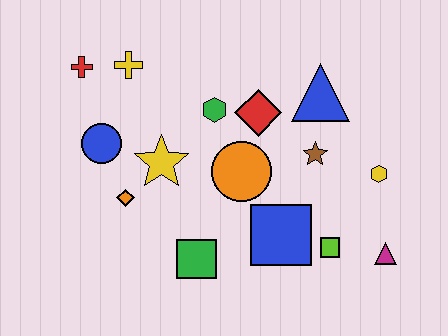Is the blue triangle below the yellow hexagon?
No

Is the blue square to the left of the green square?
No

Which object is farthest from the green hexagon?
The magenta triangle is farthest from the green hexagon.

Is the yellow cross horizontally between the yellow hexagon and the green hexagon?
No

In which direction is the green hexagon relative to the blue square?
The green hexagon is above the blue square.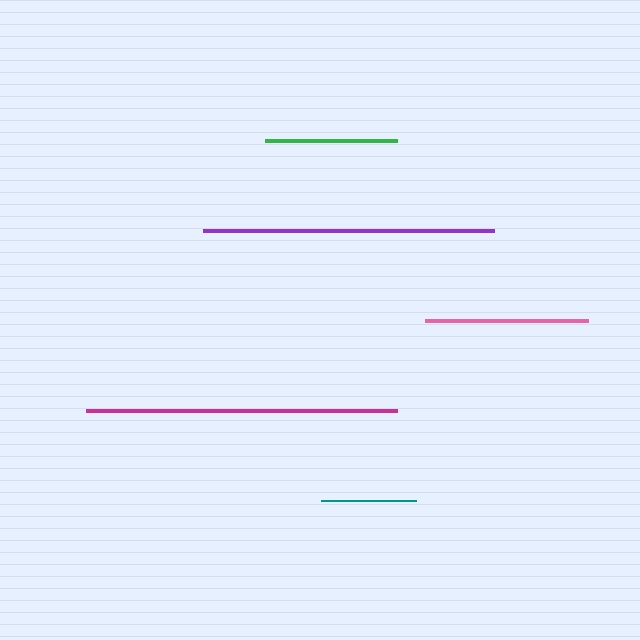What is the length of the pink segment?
The pink segment is approximately 164 pixels long.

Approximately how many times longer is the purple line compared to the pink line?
The purple line is approximately 1.8 times the length of the pink line.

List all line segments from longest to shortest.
From longest to shortest: magenta, purple, pink, green, teal.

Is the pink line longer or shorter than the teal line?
The pink line is longer than the teal line.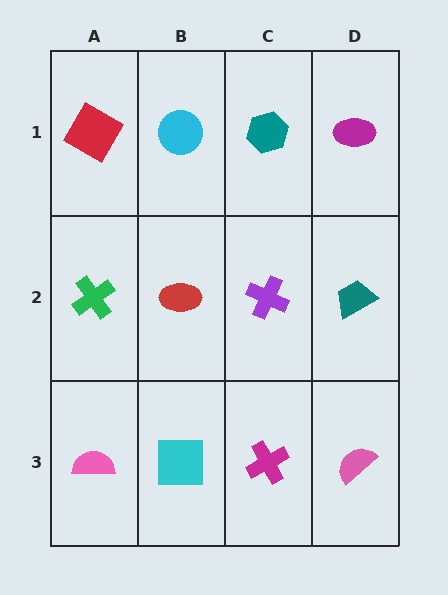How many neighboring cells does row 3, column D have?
2.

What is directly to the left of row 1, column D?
A teal hexagon.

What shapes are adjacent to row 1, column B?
A red ellipse (row 2, column B), a red square (row 1, column A), a teal hexagon (row 1, column C).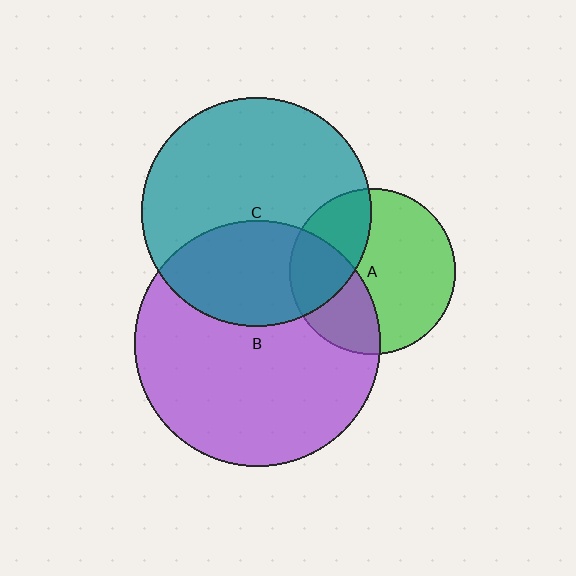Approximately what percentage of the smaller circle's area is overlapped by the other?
Approximately 30%.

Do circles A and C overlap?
Yes.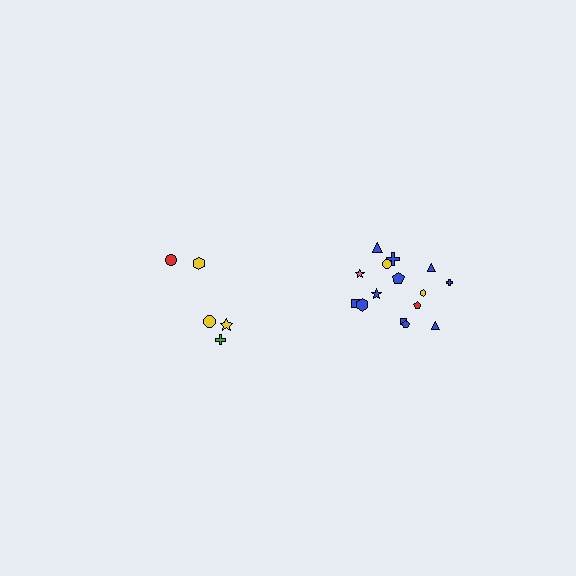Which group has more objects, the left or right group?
The right group.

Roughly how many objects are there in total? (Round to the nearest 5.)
Roughly 20 objects in total.